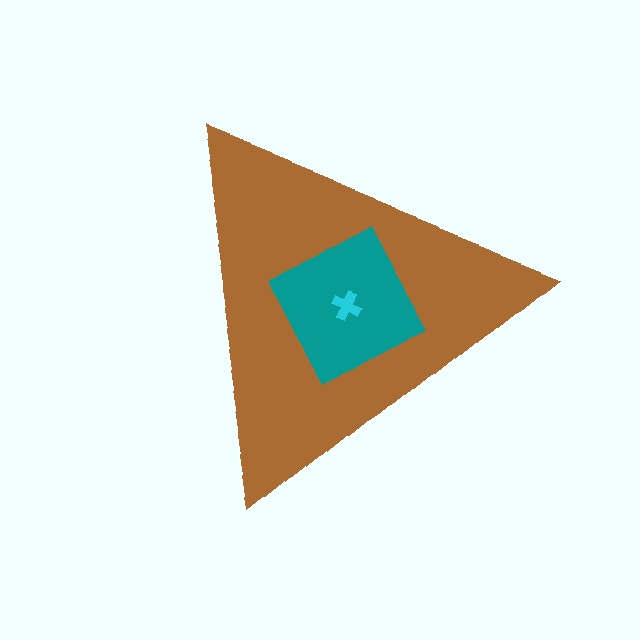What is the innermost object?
The cyan cross.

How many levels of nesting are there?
3.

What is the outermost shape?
The brown triangle.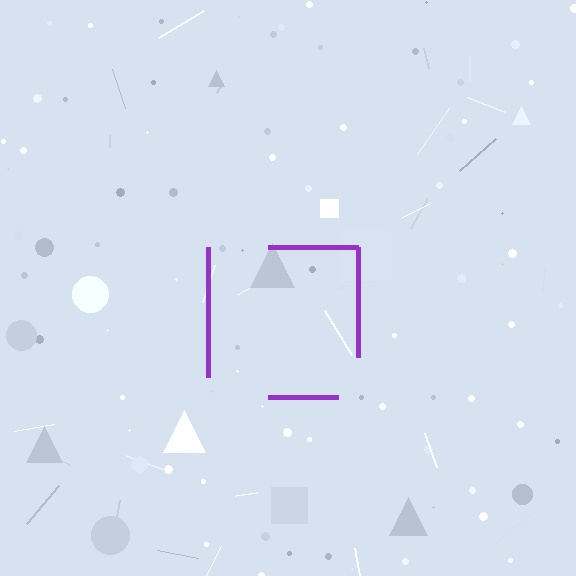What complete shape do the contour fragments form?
The contour fragments form a square.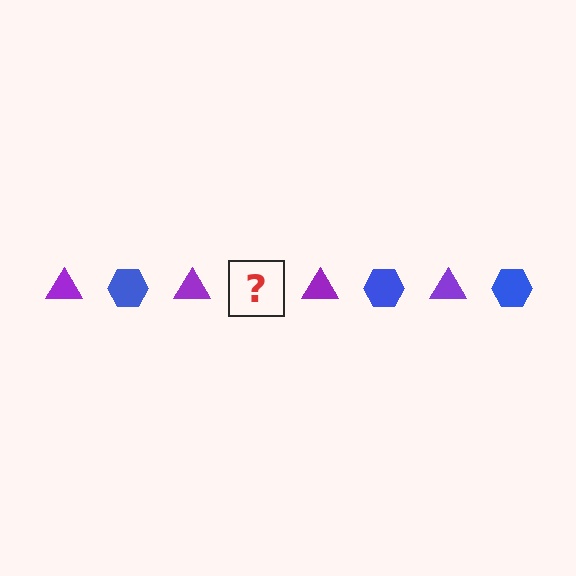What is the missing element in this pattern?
The missing element is a blue hexagon.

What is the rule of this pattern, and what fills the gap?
The rule is that the pattern alternates between purple triangle and blue hexagon. The gap should be filled with a blue hexagon.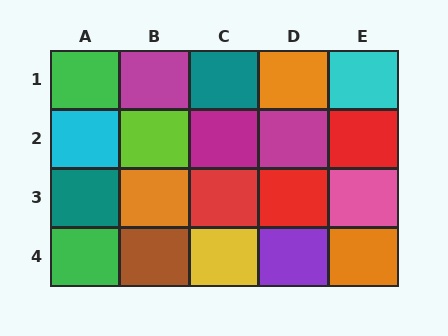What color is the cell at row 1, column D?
Orange.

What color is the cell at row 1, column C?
Teal.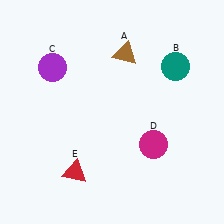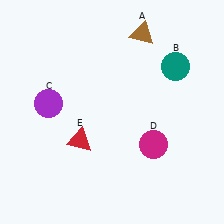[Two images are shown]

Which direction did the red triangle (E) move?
The red triangle (E) moved up.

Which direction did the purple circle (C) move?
The purple circle (C) moved down.